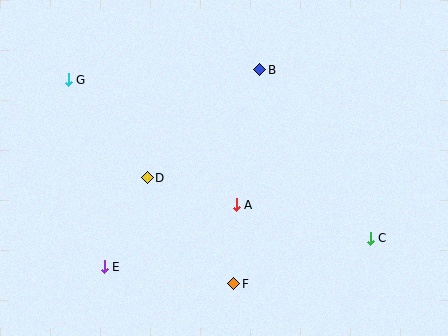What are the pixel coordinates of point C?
Point C is at (370, 238).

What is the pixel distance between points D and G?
The distance between D and G is 126 pixels.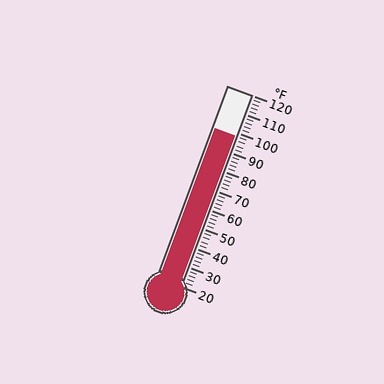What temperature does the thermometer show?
The thermometer shows approximately 98°F.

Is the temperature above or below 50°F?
The temperature is above 50°F.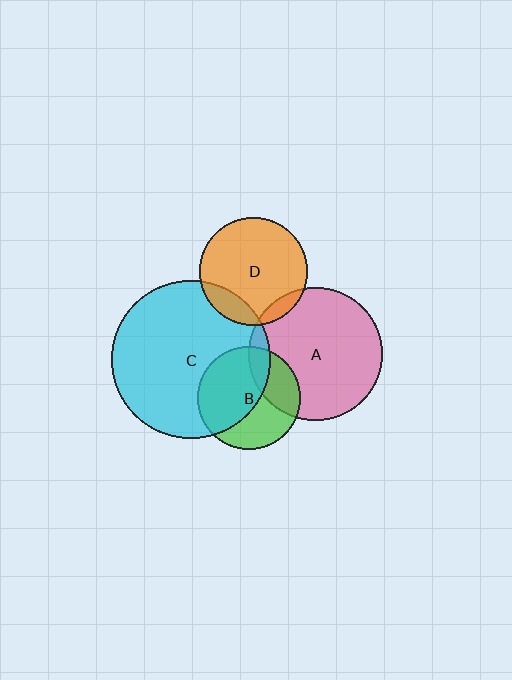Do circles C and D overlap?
Yes.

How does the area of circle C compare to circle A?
Approximately 1.4 times.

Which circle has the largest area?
Circle C (cyan).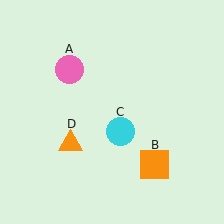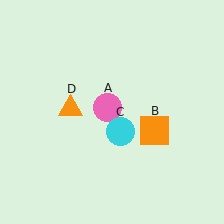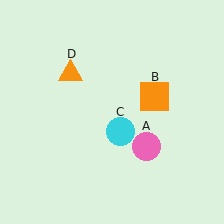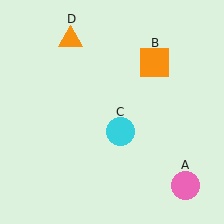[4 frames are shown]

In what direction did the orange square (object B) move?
The orange square (object B) moved up.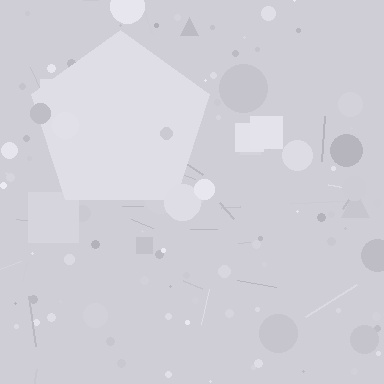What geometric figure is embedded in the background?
A pentagon is embedded in the background.